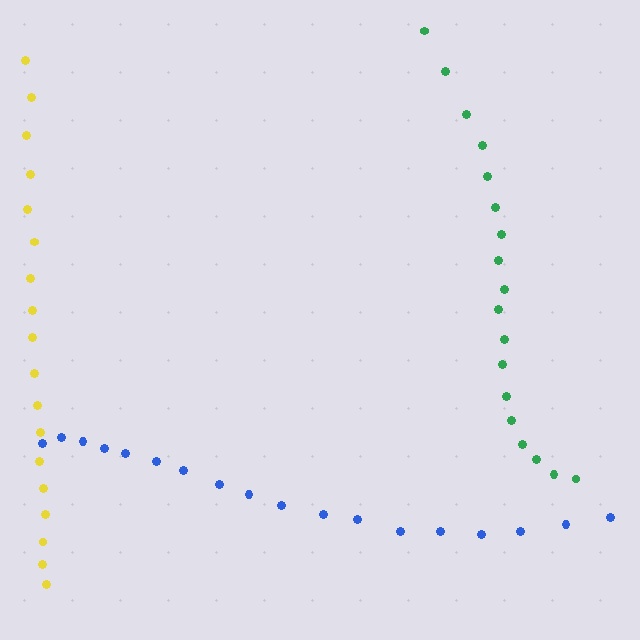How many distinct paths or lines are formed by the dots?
There are 3 distinct paths.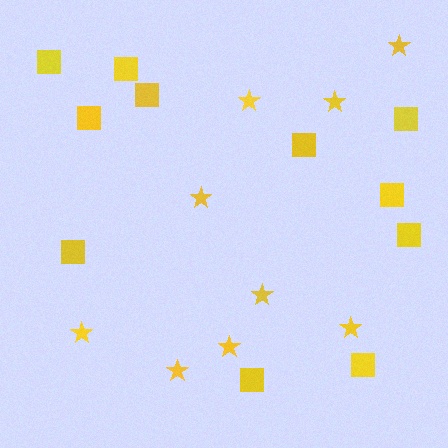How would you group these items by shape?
There are 2 groups: one group of squares (11) and one group of stars (9).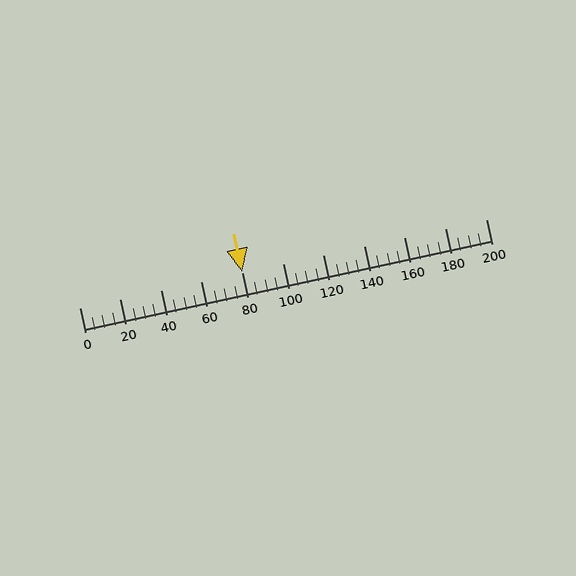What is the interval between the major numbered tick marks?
The major tick marks are spaced 20 units apart.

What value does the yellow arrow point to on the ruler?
The yellow arrow points to approximately 80.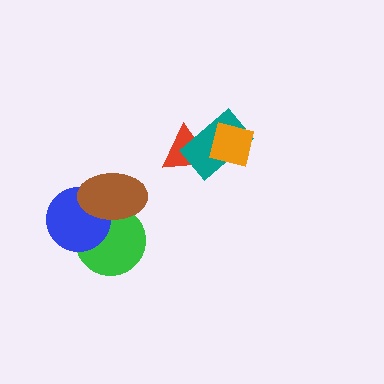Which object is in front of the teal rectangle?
The orange square is in front of the teal rectangle.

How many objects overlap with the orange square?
2 objects overlap with the orange square.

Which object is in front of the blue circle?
The brown ellipse is in front of the blue circle.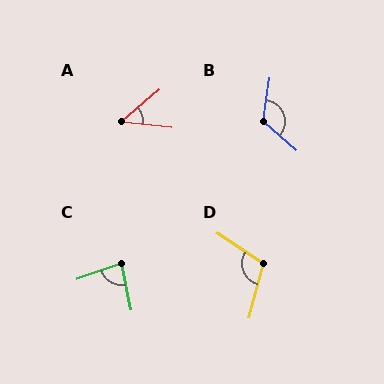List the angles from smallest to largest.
A (47°), C (83°), D (108°), B (122°).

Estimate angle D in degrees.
Approximately 108 degrees.